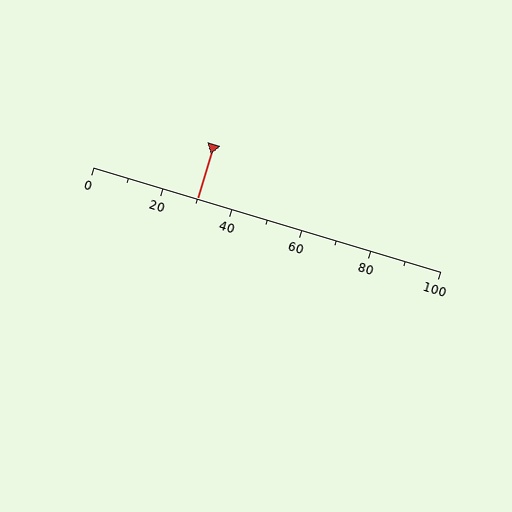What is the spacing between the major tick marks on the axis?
The major ticks are spaced 20 apart.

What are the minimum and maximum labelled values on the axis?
The axis runs from 0 to 100.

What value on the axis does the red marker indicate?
The marker indicates approximately 30.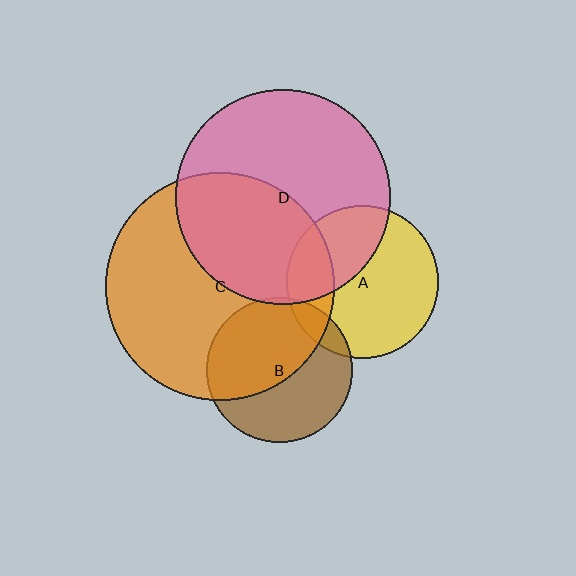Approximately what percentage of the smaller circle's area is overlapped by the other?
Approximately 10%.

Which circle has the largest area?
Circle C (orange).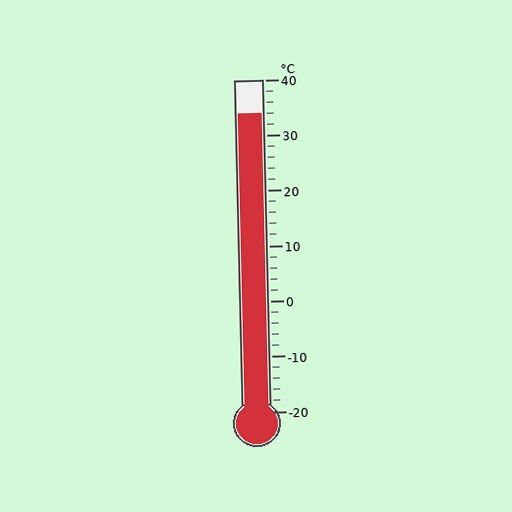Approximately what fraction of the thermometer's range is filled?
The thermometer is filled to approximately 90% of its range.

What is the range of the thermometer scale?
The thermometer scale ranges from -20°C to 40°C.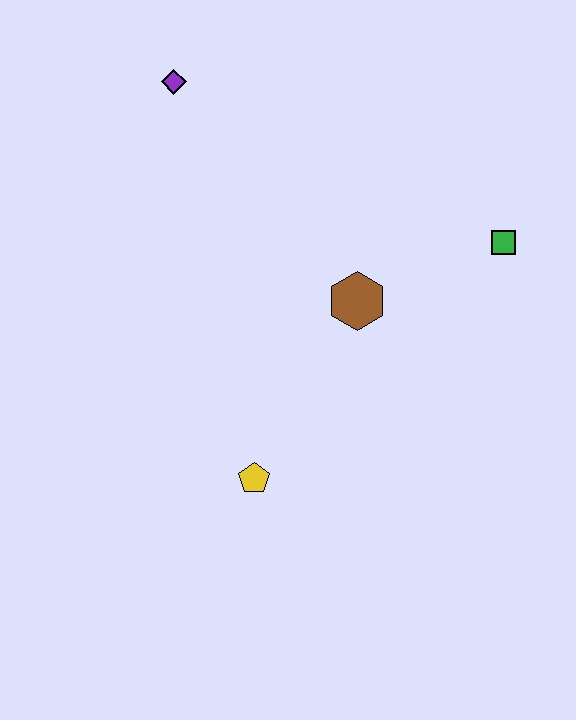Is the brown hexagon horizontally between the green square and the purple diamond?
Yes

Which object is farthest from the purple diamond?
The yellow pentagon is farthest from the purple diamond.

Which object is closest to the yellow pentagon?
The brown hexagon is closest to the yellow pentagon.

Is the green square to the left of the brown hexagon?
No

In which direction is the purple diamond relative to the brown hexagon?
The purple diamond is above the brown hexagon.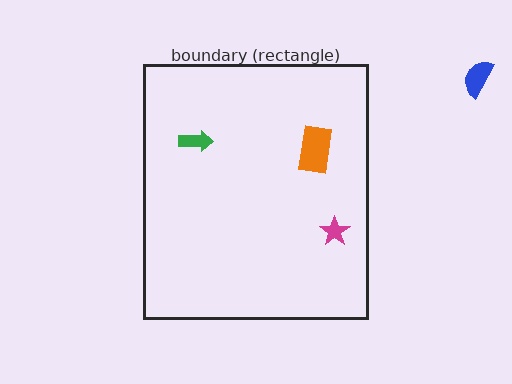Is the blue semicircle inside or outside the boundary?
Outside.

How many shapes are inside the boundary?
3 inside, 1 outside.